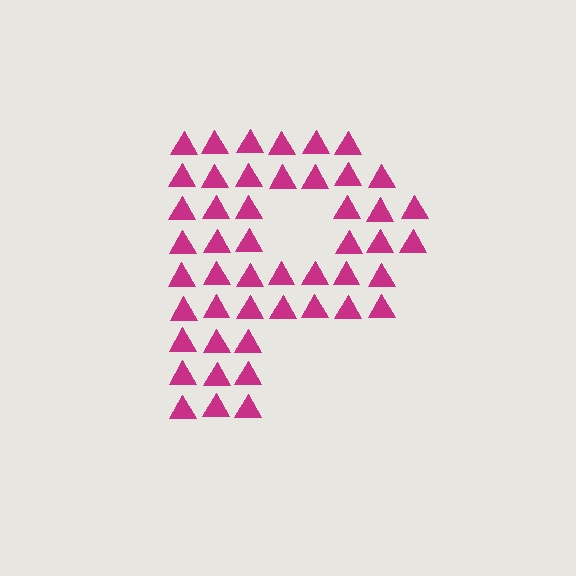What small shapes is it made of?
It is made of small triangles.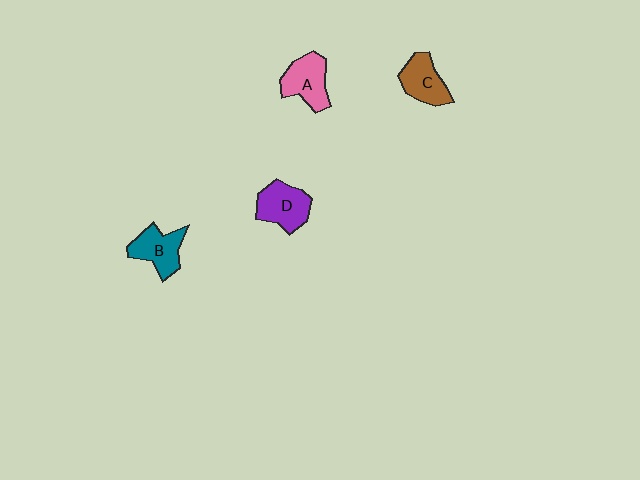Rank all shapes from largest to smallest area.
From largest to smallest: D (purple), A (pink), B (teal), C (brown).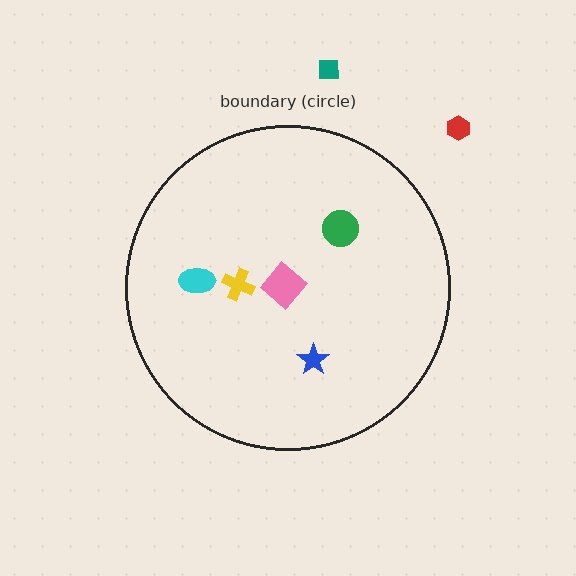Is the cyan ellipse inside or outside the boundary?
Inside.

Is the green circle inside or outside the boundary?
Inside.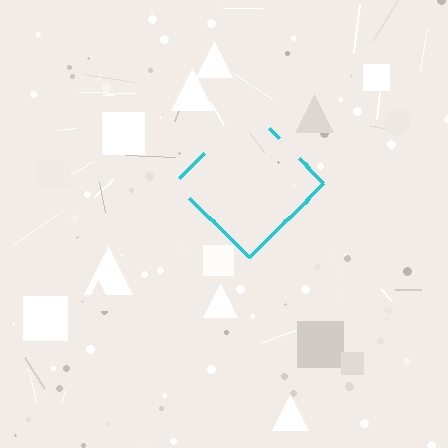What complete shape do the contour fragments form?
The contour fragments form a diamond.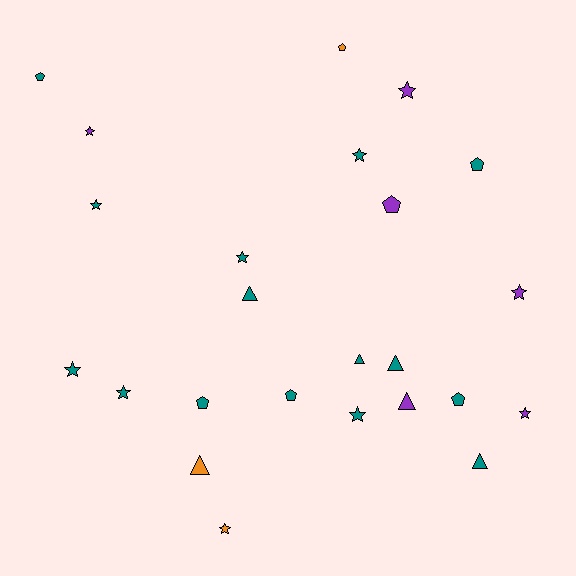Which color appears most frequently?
Teal, with 15 objects.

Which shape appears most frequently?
Star, with 11 objects.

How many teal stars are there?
There are 6 teal stars.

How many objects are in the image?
There are 24 objects.